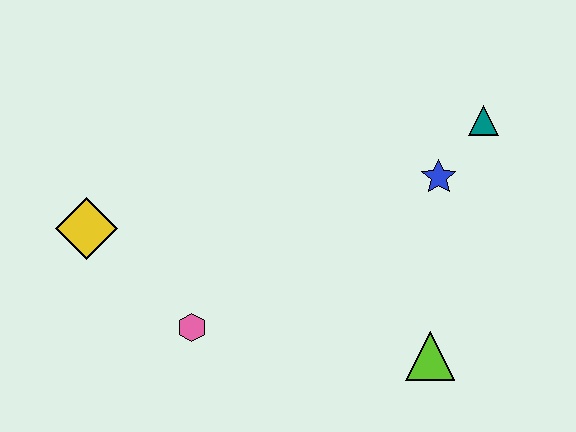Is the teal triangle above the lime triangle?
Yes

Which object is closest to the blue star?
The teal triangle is closest to the blue star.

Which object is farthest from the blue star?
The yellow diamond is farthest from the blue star.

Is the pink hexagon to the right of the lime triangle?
No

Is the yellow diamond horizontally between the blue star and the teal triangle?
No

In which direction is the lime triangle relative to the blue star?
The lime triangle is below the blue star.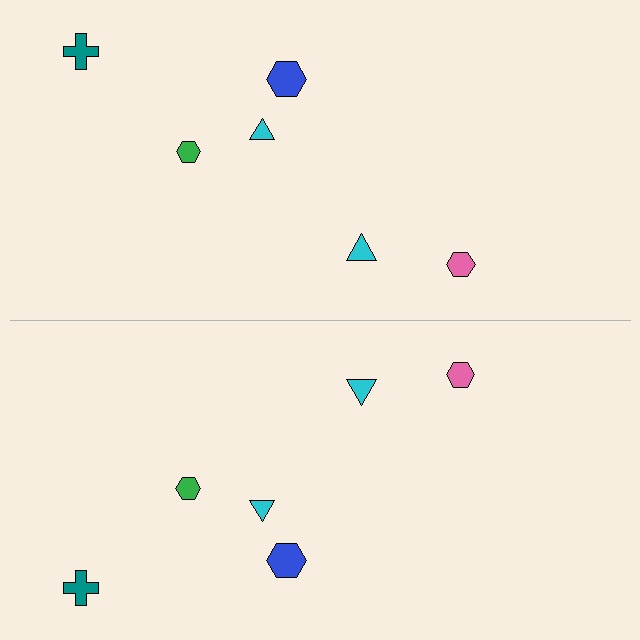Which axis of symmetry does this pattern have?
The pattern has a horizontal axis of symmetry running through the center of the image.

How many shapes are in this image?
There are 12 shapes in this image.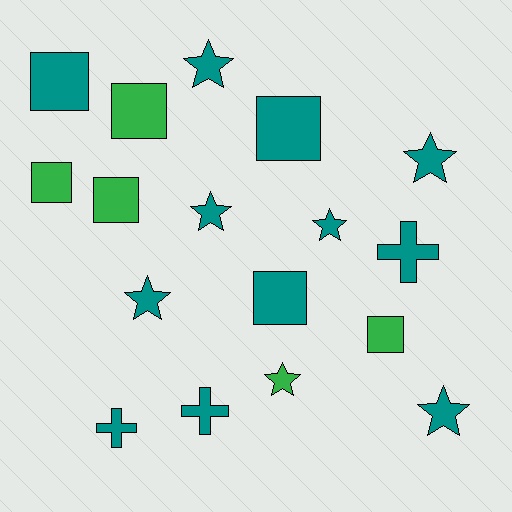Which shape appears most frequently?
Square, with 7 objects.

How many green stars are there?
There is 1 green star.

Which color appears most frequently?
Teal, with 12 objects.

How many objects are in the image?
There are 17 objects.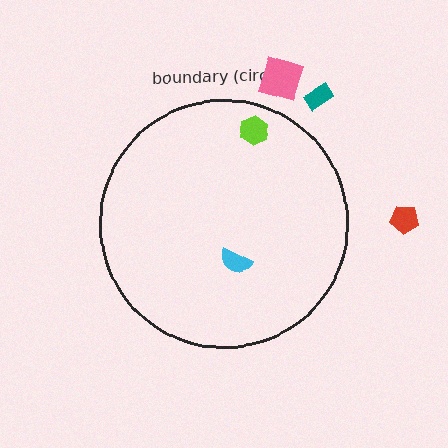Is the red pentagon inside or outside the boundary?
Outside.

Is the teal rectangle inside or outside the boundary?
Outside.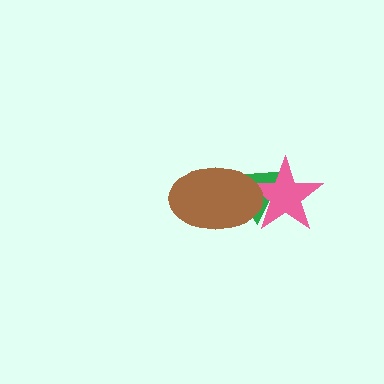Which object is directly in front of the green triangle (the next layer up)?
The pink star is directly in front of the green triangle.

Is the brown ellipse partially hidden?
No, no other shape covers it.